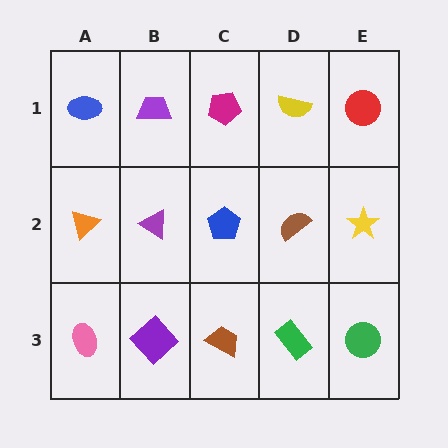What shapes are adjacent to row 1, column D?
A brown semicircle (row 2, column D), a magenta pentagon (row 1, column C), a red circle (row 1, column E).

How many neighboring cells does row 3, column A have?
2.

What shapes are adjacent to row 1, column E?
A yellow star (row 2, column E), a yellow semicircle (row 1, column D).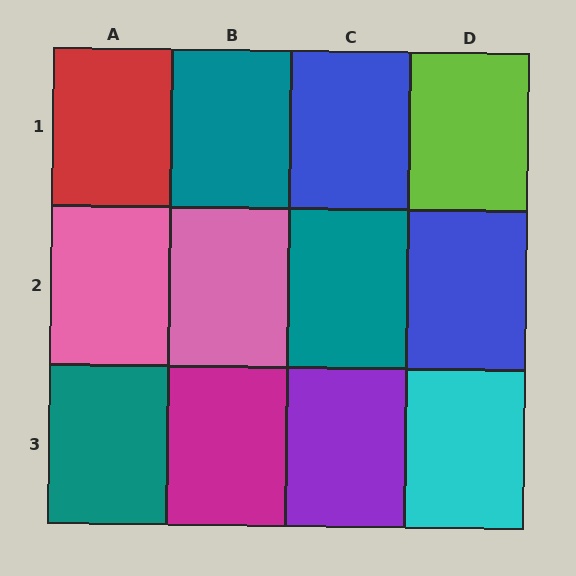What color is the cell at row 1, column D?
Lime.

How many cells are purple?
1 cell is purple.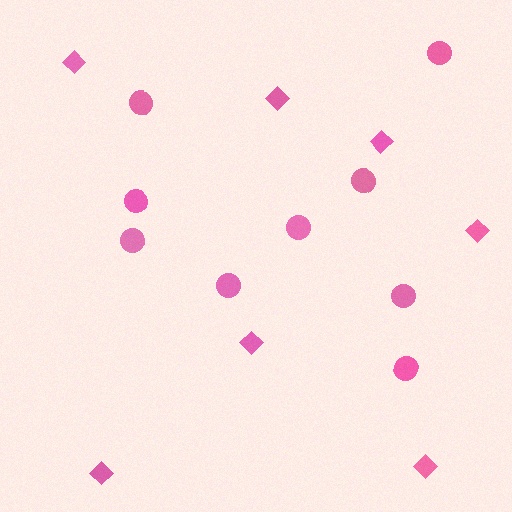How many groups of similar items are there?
There are 2 groups: one group of circles (9) and one group of diamonds (7).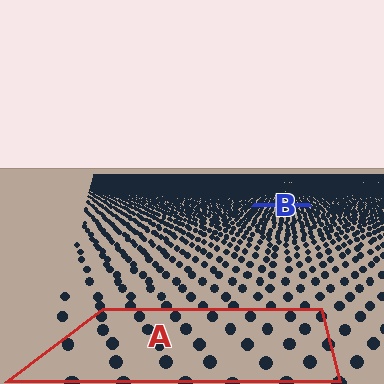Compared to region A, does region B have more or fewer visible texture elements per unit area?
Region B has more texture elements per unit area — they are packed more densely because it is farther away.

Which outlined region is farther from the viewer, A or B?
Region B is farther from the viewer — the texture elements inside it appear smaller and more densely packed.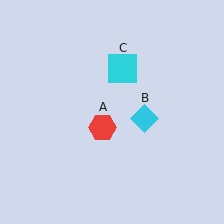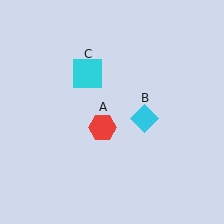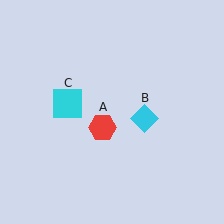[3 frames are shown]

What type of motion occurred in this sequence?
The cyan square (object C) rotated counterclockwise around the center of the scene.